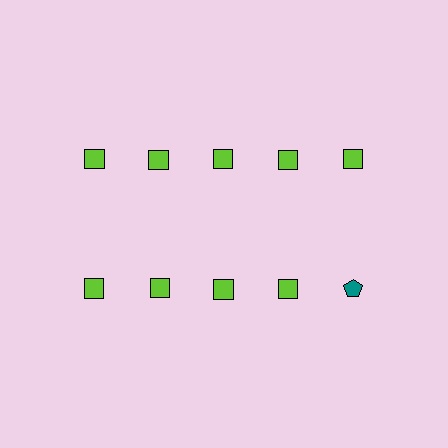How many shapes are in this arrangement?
There are 10 shapes arranged in a grid pattern.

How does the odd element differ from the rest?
It differs in both color (teal instead of lime) and shape (pentagon instead of square).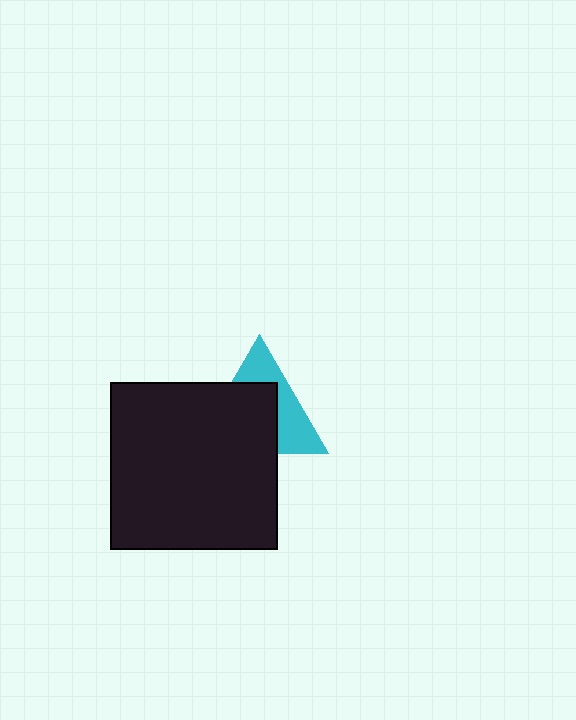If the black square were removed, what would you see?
You would see the complete cyan triangle.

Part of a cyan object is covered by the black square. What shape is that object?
It is a triangle.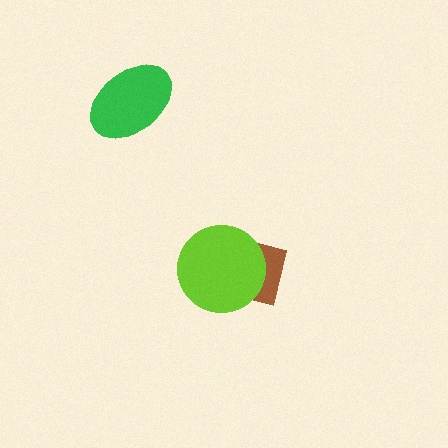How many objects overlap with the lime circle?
1 object overlaps with the lime circle.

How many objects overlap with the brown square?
1 object overlaps with the brown square.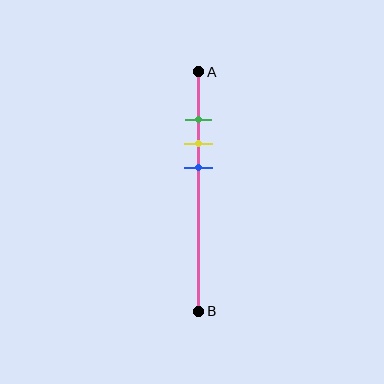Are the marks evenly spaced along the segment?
Yes, the marks are approximately evenly spaced.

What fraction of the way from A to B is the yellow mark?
The yellow mark is approximately 30% (0.3) of the way from A to B.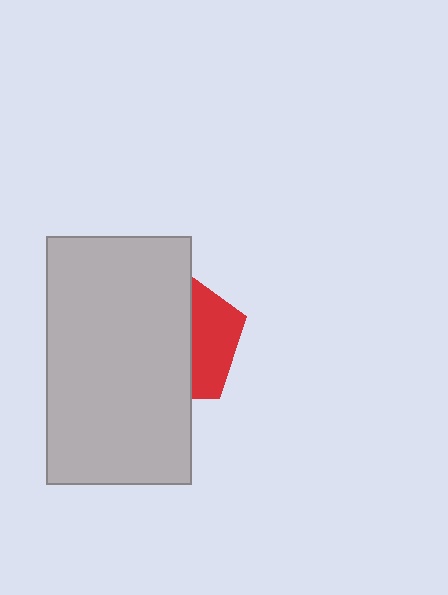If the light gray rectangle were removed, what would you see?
You would see the complete red pentagon.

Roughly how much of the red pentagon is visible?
A small part of it is visible (roughly 35%).